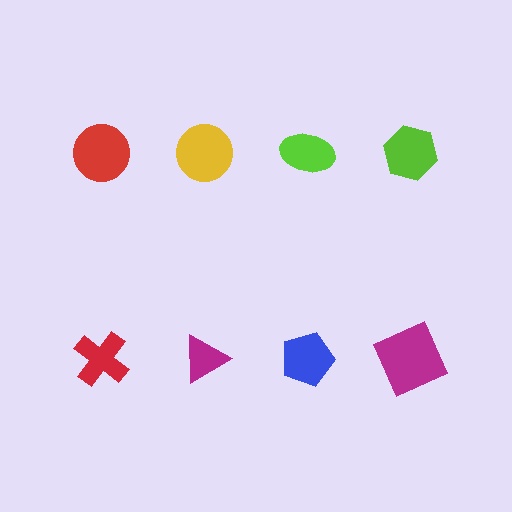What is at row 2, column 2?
A magenta triangle.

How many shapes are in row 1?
4 shapes.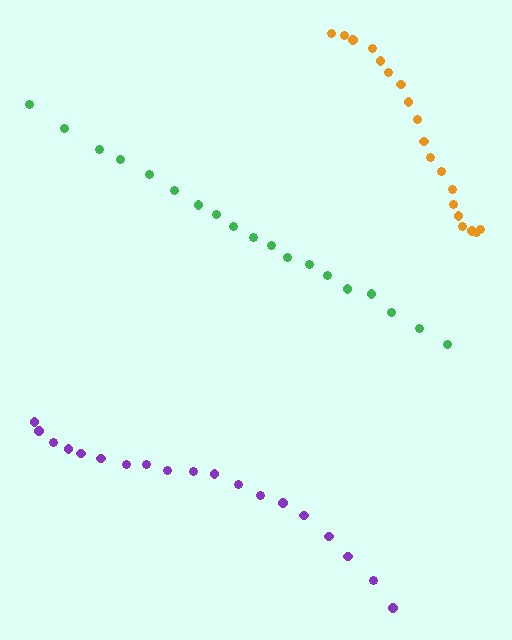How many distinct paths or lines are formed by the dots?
There are 3 distinct paths.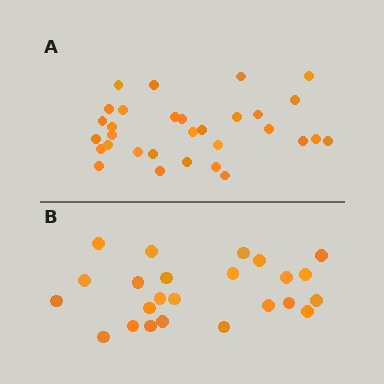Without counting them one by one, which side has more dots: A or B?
Region A (the top region) has more dots.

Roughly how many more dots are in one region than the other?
Region A has roughly 8 or so more dots than region B.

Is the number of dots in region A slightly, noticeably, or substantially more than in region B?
Region A has noticeably more, but not dramatically so. The ratio is roughly 1.3 to 1.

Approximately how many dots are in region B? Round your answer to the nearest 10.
About 20 dots. (The exact count is 24, which rounds to 20.)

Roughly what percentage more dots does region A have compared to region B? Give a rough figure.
About 30% more.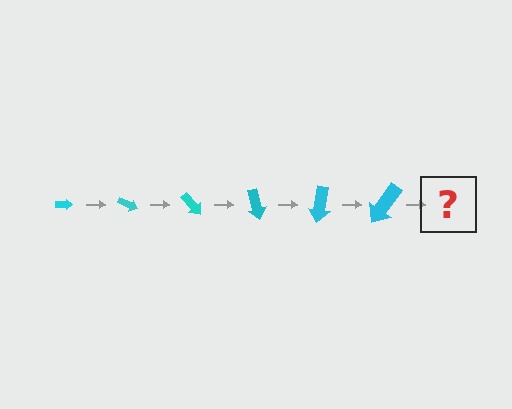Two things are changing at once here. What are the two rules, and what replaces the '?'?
The two rules are that the arrow grows larger each step and it rotates 25 degrees each step. The '?' should be an arrow, larger than the previous one and rotated 150 degrees from the start.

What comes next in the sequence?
The next element should be an arrow, larger than the previous one and rotated 150 degrees from the start.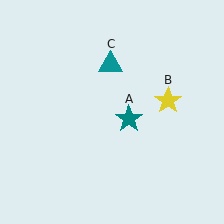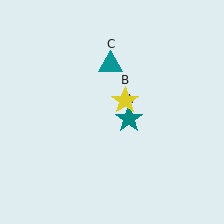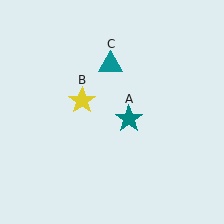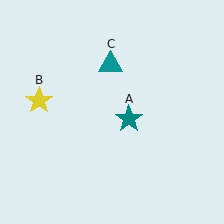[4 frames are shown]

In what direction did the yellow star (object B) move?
The yellow star (object B) moved left.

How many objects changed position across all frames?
1 object changed position: yellow star (object B).